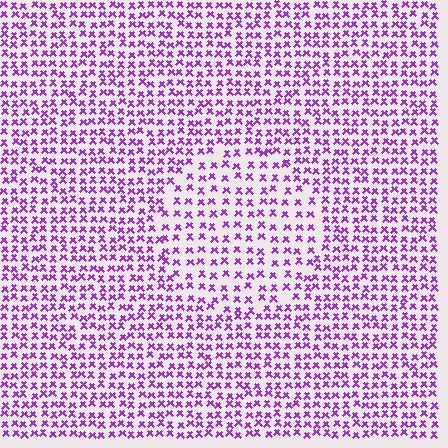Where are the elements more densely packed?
The elements are more densely packed outside the circle boundary.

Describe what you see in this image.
The image contains small purple elements arranged at two different densities. A circle-shaped region is visible where the elements are less densely packed than the surrounding area.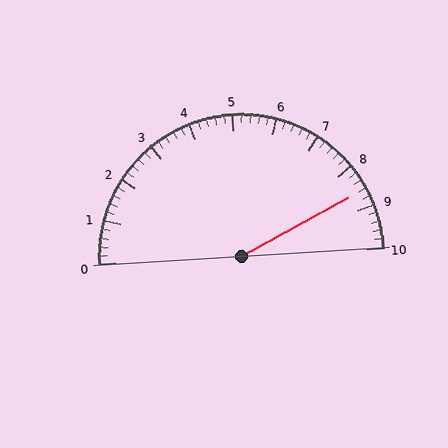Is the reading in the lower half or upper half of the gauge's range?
The reading is in the upper half of the range (0 to 10).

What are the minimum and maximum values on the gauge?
The gauge ranges from 0 to 10.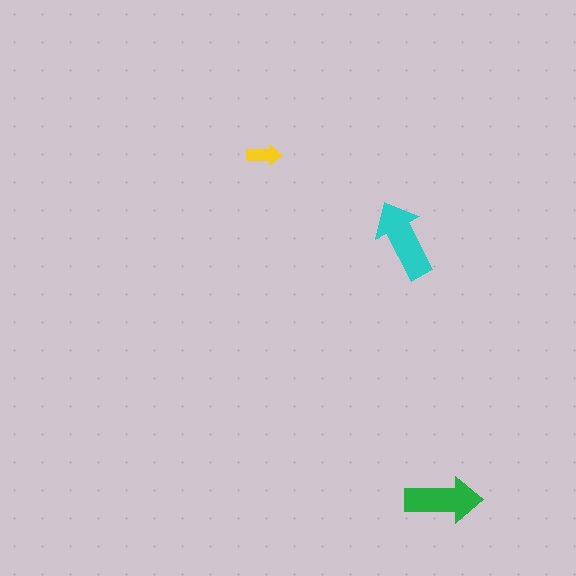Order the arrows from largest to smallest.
the cyan one, the green one, the yellow one.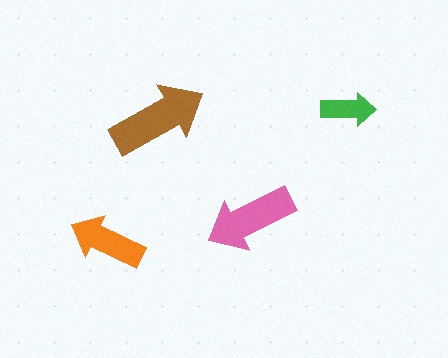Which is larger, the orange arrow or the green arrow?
The orange one.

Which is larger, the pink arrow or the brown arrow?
The brown one.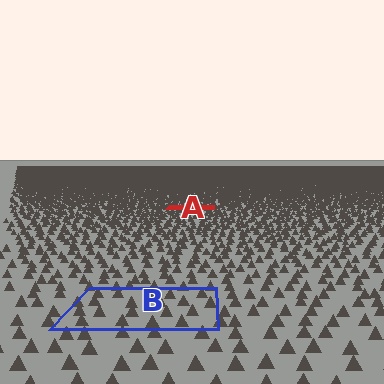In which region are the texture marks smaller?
The texture marks are smaller in region A, because it is farther away.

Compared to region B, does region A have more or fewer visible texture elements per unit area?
Region A has more texture elements per unit area — they are packed more densely because it is farther away.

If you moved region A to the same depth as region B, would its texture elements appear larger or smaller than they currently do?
They would appear larger. At a closer depth, the same texture elements are projected at a bigger on-screen size.